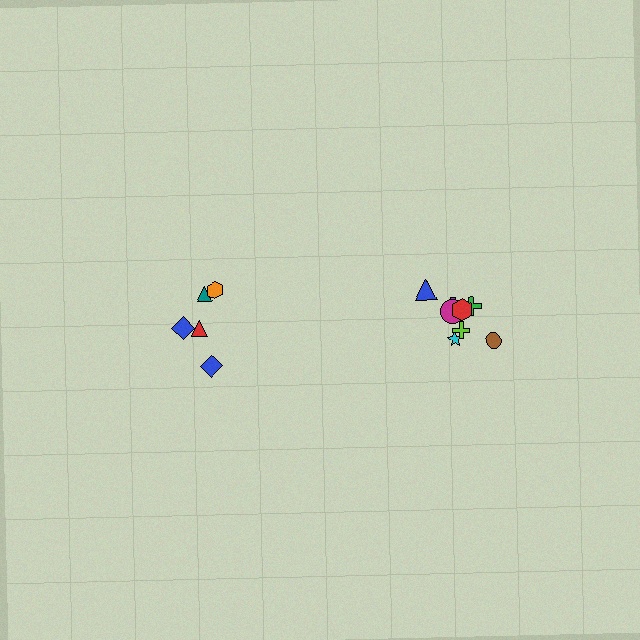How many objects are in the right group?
There are 8 objects.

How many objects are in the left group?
There are 5 objects.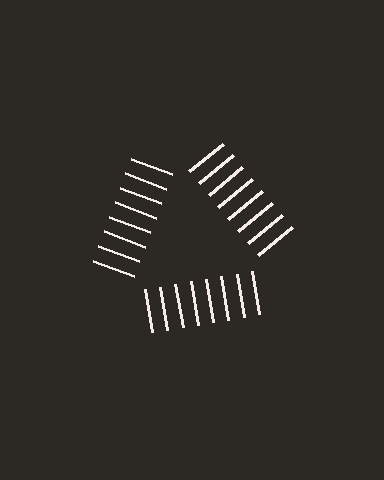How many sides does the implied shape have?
3 sides — the line-ends trace a triangle.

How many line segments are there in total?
24 — 8 along each of the 3 edges.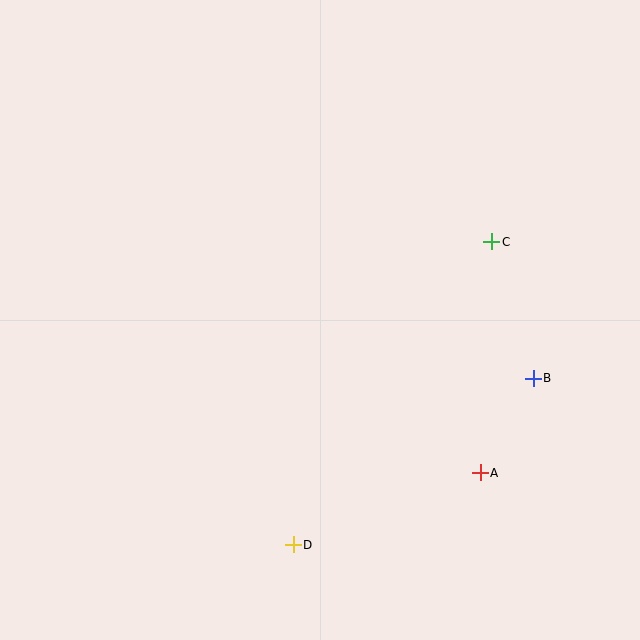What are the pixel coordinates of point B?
Point B is at (533, 378).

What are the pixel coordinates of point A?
Point A is at (480, 473).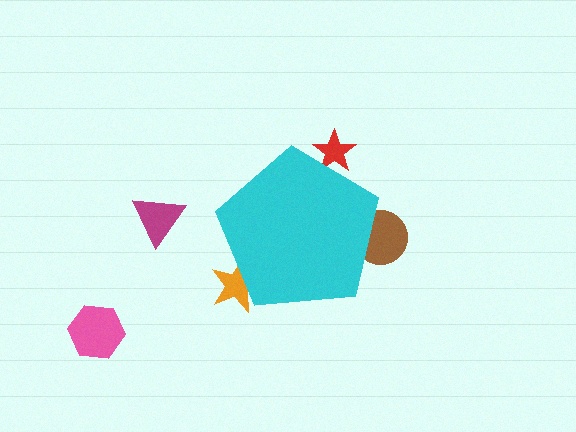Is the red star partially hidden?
Yes, the red star is partially hidden behind the cyan pentagon.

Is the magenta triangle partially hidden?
No, the magenta triangle is fully visible.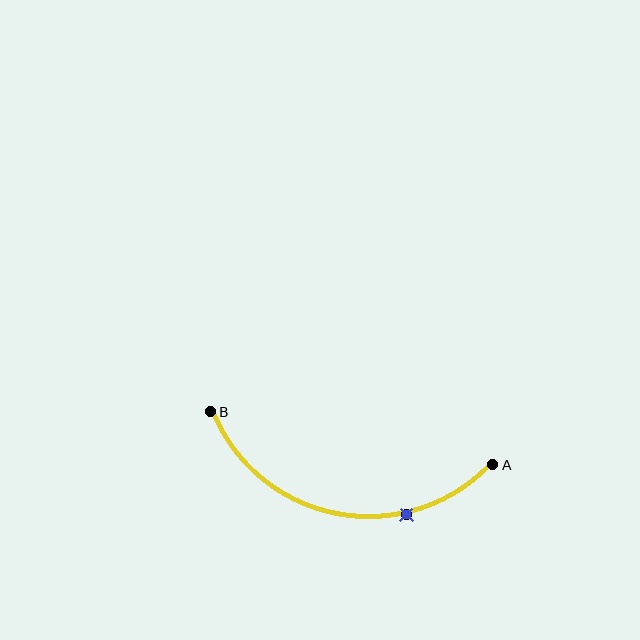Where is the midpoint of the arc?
The arc midpoint is the point on the curve farthest from the straight line joining A and B. It sits below that line.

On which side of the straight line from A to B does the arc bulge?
The arc bulges below the straight line connecting A and B.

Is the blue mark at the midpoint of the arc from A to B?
No. The blue mark lies on the arc but is closer to endpoint A. The arc midpoint would be at the point on the curve equidistant along the arc from both A and B.